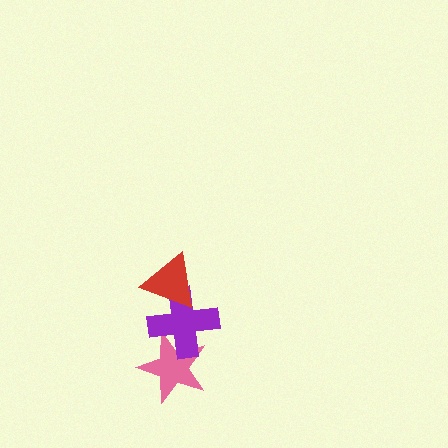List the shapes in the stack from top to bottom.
From top to bottom: the red triangle, the purple cross, the pink star.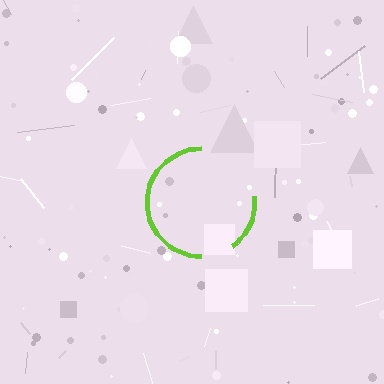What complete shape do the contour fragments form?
The contour fragments form a circle.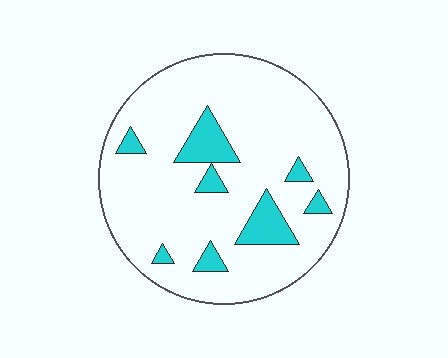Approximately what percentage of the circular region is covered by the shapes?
Approximately 15%.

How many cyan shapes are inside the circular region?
8.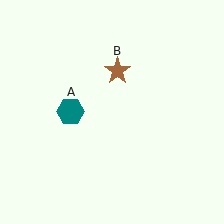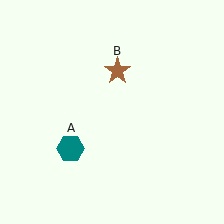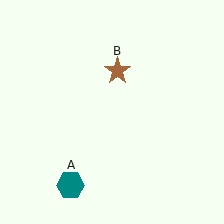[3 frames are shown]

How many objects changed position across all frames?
1 object changed position: teal hexagon (object A).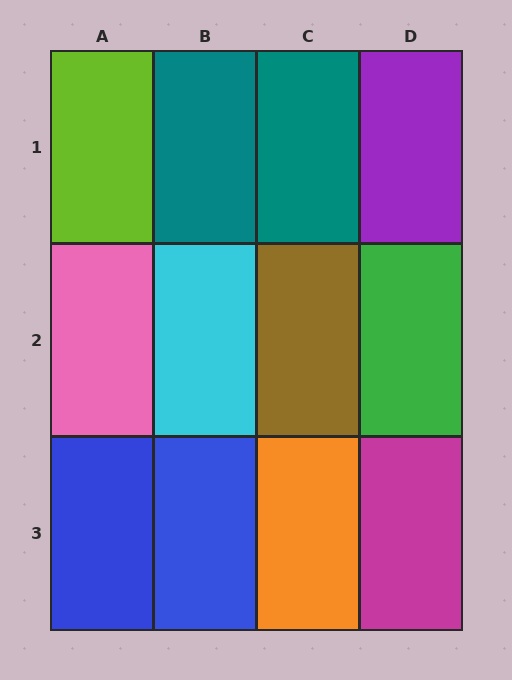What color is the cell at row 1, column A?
Lime.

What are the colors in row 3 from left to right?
Blue, blue, orange, magenta.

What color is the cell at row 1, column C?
Teal.